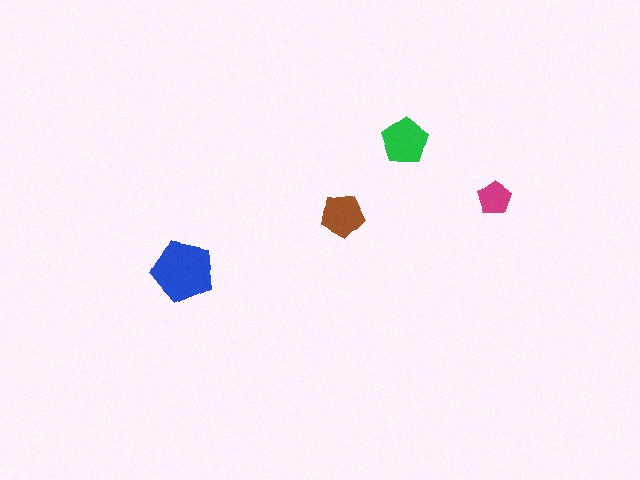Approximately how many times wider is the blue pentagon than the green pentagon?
About 1.5 times wider.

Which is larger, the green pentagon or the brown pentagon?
The green one.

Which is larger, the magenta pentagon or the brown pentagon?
The brown one.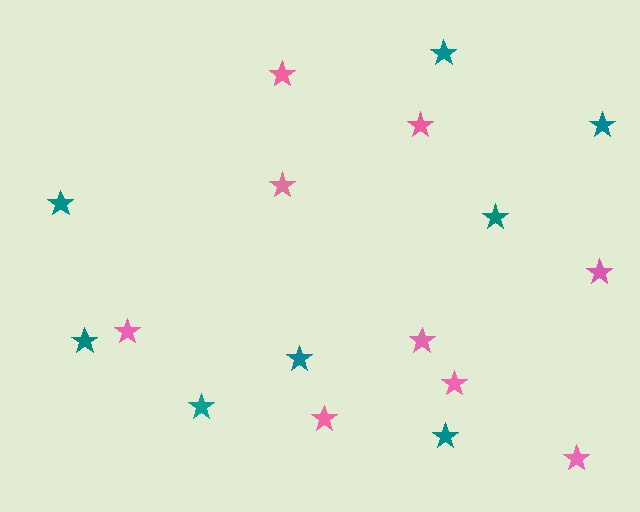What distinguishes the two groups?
There are 2 groups: one group of pink stars (9) and one group of teal stars (8).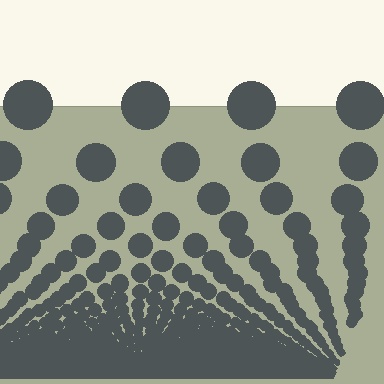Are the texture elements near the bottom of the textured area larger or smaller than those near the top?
Smaller. The gradient is inverted — elements near the bottom are smaller and denser.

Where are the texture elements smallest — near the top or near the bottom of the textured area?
Near the bottom.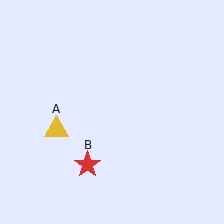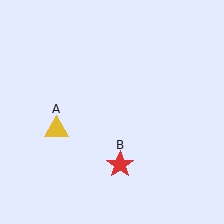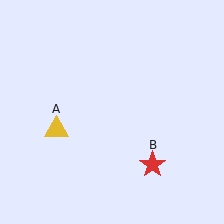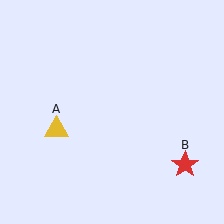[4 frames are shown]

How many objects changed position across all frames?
1 object changed position: red star (object B).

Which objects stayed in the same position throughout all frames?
Yellow triangle (object A) remained stationary.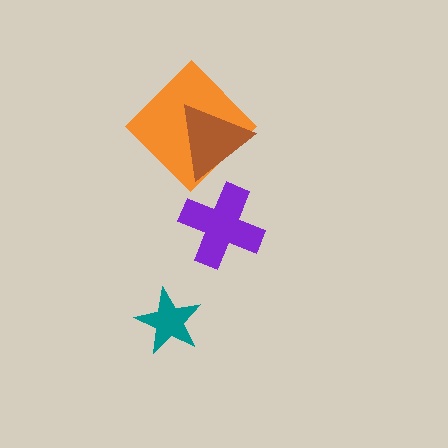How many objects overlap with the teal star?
0 objects overlap with the teal star.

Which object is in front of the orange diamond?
The brown triangle is in front of the orange diamond.